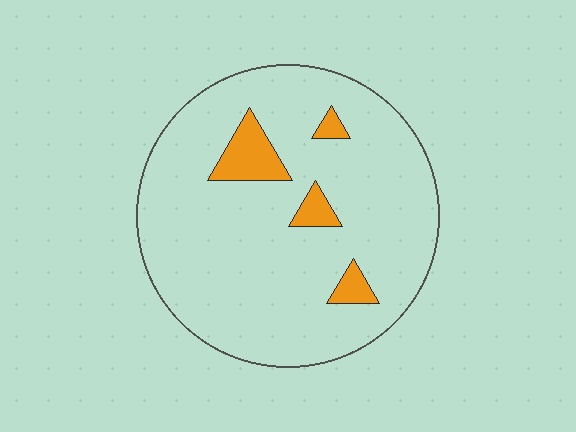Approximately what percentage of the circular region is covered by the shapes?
Approximately 10%.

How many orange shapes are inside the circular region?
4.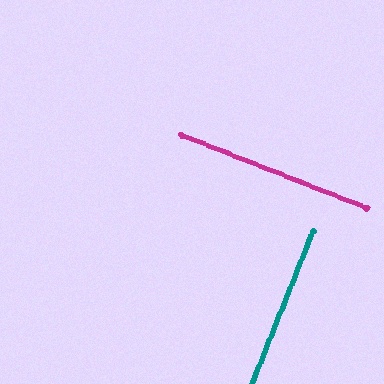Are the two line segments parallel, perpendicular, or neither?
Perpendicular — they meet at approximately 90°.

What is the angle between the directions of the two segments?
Approximately 90 degrees.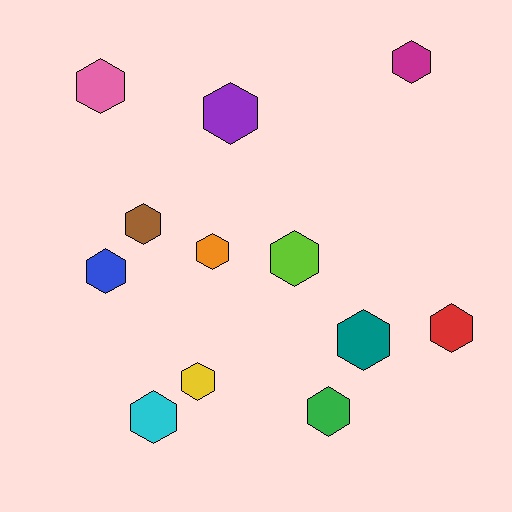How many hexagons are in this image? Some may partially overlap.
There are 12 hexagons.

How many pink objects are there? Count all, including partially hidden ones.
There is 1 pink object.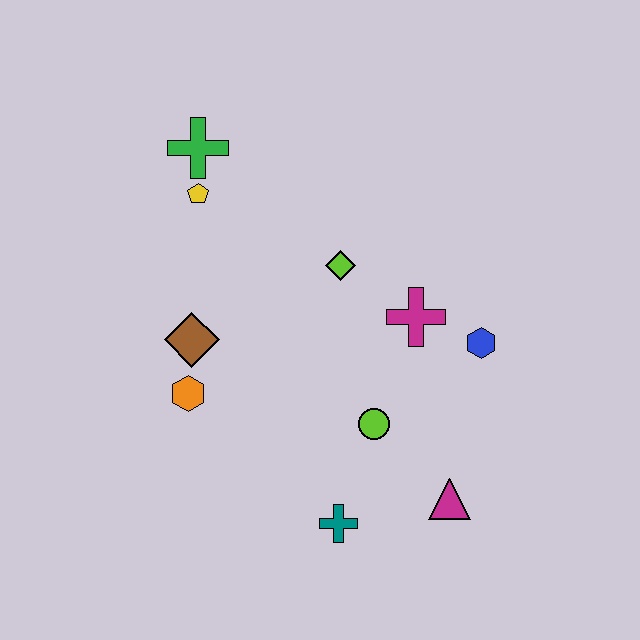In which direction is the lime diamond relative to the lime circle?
The lime diamond is above the lime circle.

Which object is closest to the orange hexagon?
The brown diamond is closest to the orange hexagon.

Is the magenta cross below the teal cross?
No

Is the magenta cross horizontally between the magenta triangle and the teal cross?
Yes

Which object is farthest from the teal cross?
The green cross is farthest from the teal cross.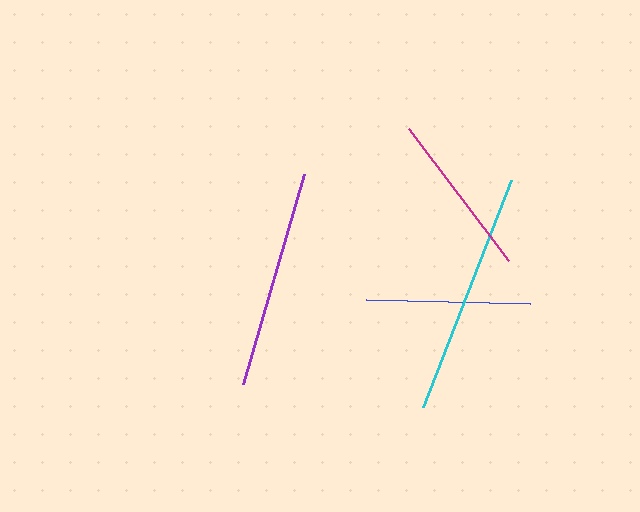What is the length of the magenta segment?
The magenta segment is approximately 166 pixels long.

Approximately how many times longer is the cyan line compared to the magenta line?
The cyan line is approximately 1.5 times the length of the magenta line.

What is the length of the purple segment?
The purple segment is approximately 219 pixels long.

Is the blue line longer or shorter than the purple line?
The purple line is longer than the blue line.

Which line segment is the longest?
The cyan line is the longest at approximately 243 pixels.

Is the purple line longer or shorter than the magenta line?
The purple line is longer than the magenta line.